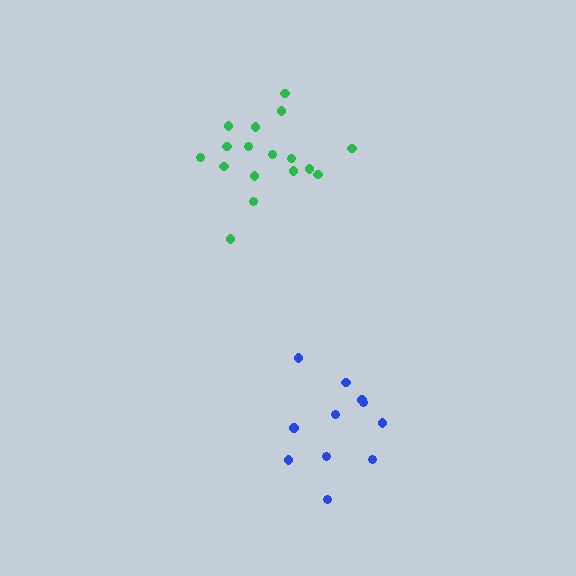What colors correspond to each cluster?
The clusters are colored: green, blue.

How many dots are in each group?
Group 1: 17 dots, Group 2: 11 dots (28 total).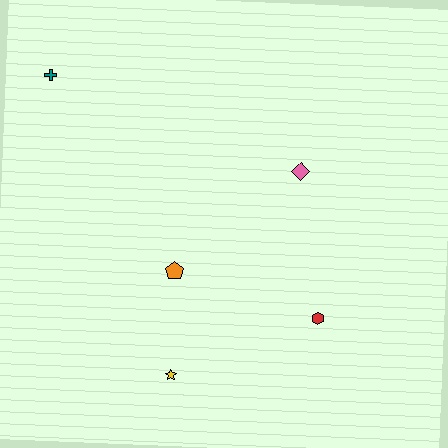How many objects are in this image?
There are 5 objects.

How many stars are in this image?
There is 1 star.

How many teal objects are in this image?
There is 1 teal object.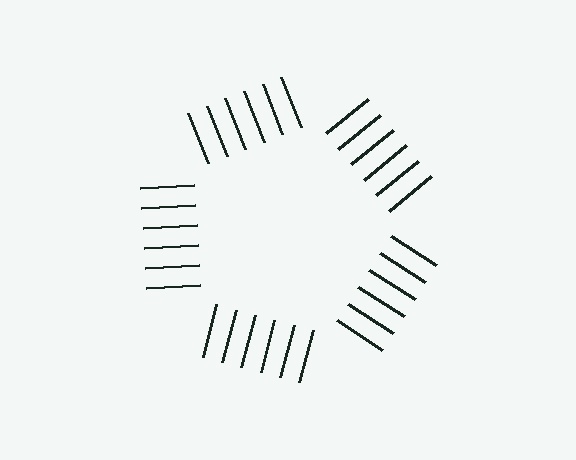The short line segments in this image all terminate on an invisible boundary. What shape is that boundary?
An illusory pentagon — the line segments terminate on its edges but no continuous stroke is drawn.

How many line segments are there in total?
30 — 6 along each of the 5 edges.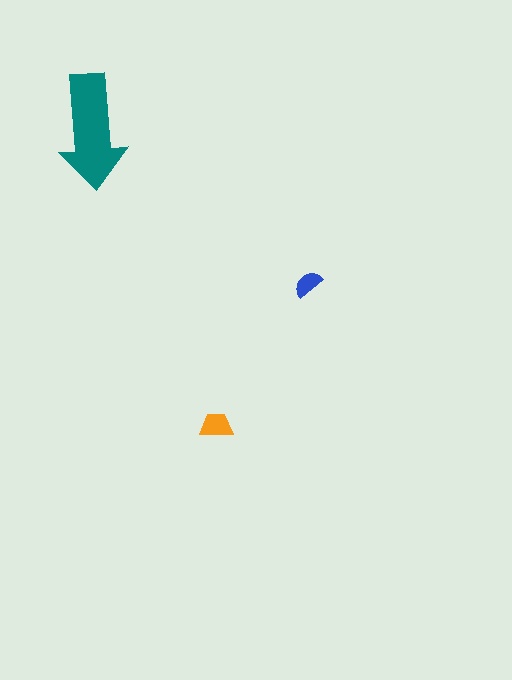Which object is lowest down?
The orange trapezoid is bottommost.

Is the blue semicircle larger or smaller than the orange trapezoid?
Smaller.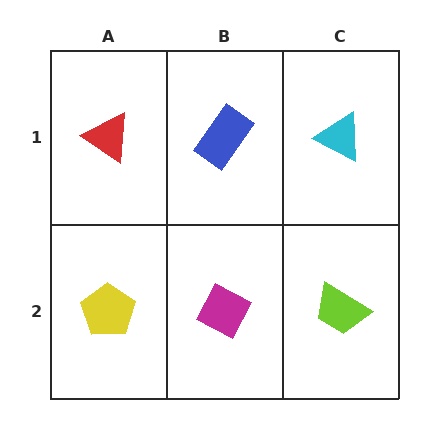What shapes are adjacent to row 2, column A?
A red triangle (row 1, column A), a magenta diamond (row 2, column B).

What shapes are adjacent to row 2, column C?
A cyan triangle (row 1, column C), a magenta diamond (row 2, column B).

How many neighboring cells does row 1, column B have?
3.